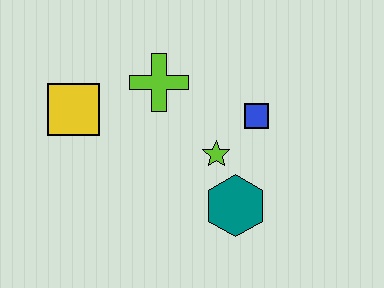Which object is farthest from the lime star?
The yellow square is farthest from the lime star.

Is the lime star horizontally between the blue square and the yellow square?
Yes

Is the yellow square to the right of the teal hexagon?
No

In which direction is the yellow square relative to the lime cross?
The yellow square is to the left of the lime cross.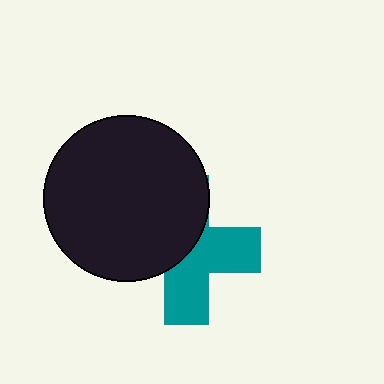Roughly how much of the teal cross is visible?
About half of it is visible (roughly 49%).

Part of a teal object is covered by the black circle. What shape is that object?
It is a cross.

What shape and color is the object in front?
The object in front is a black circle.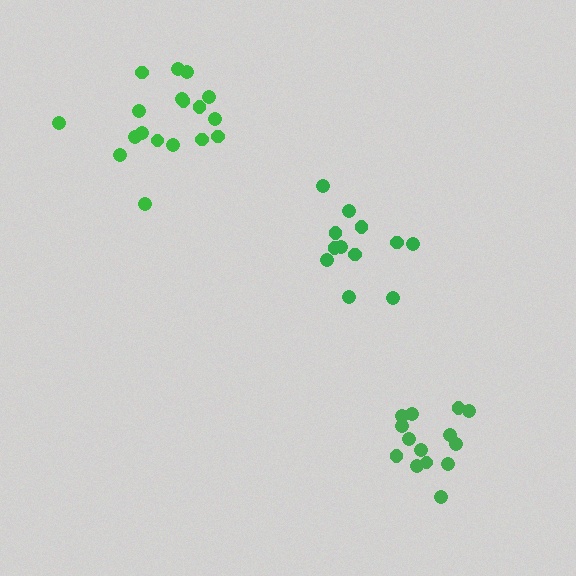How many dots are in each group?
Group 1: 12 dots, Group 2: 18 dots, Group 3: 14 dots (44 total).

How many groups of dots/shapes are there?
There are 3 groups.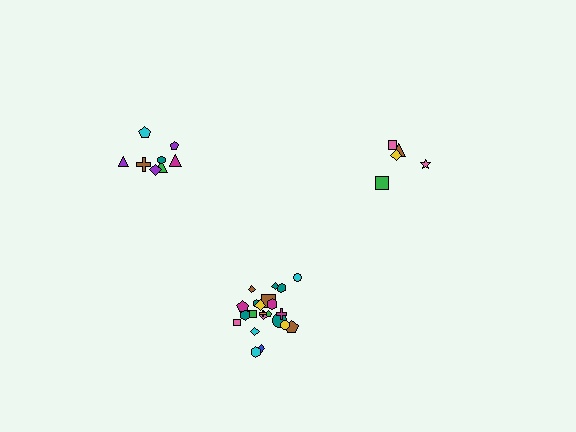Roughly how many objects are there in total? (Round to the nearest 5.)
Roughly 40 objects in total.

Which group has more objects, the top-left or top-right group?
The top-left group.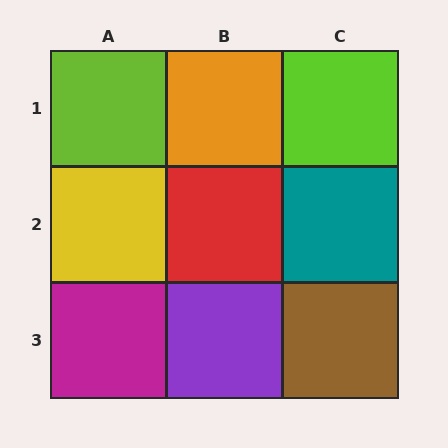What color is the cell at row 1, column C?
Lime.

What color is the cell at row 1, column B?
Orange.